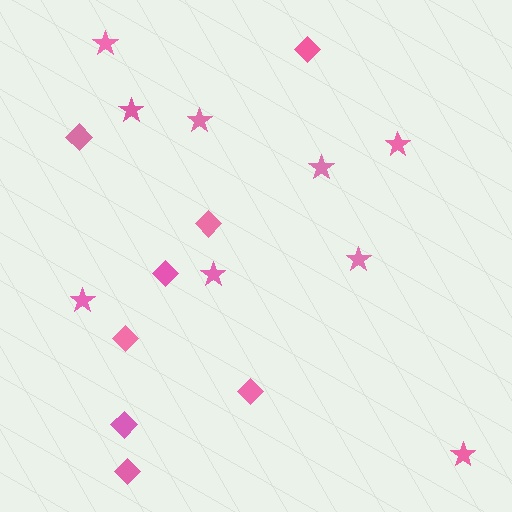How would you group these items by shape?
There are 2 groups: one group of diamonds (8) and one group of stars (9).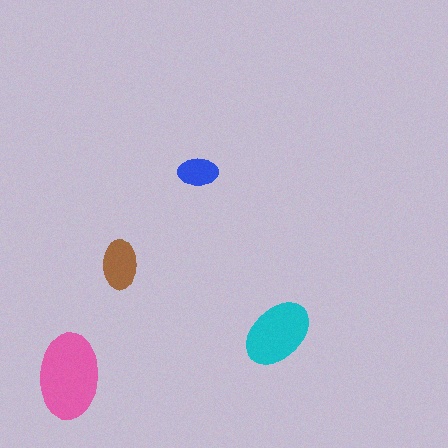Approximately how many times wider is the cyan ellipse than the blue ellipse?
About 2 times wider.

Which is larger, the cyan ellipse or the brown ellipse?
The cyan one.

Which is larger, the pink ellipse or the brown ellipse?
The pink one.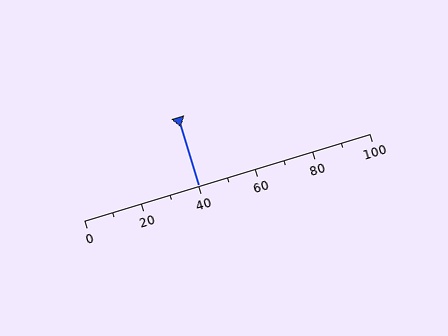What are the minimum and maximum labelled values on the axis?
The axis runs from 0 to 100.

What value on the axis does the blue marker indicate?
The marker indicates approximately 40.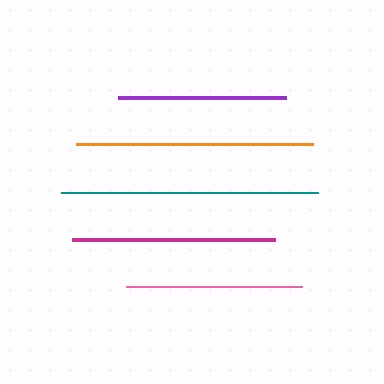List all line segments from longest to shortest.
From longest to shortest: teal, orange, magenta, pink, purple.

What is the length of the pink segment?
The pink segment is approximately 176 pixels long.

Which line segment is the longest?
The teal line is the longest at approximately 257 pixels.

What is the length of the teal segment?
The teal segment is approximately 257 pixels long.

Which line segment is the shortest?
The purple line is the shortest at approximately 168 pixels.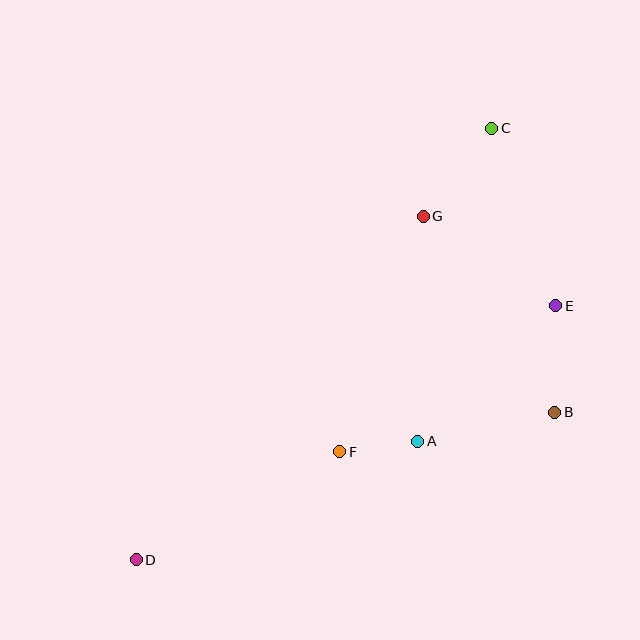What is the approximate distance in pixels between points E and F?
The distance between E and F is approximately 261 pixels.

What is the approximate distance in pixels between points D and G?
The distance between D and G is approximately 448 pixels.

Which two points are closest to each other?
Points A and F are closest to each other.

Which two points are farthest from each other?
Points C and D are farthest from each other.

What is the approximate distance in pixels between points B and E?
The distance between B and E is approximately 107 pixels.